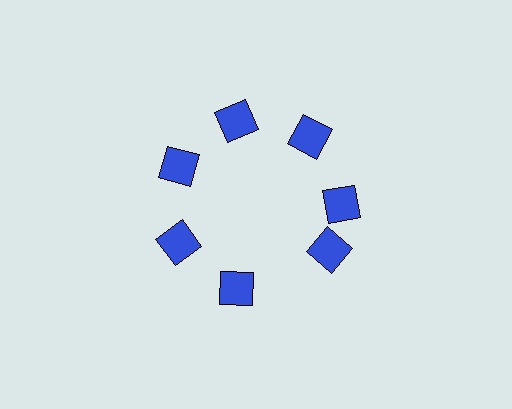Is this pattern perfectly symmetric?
No. The 7 blue diamonds are arranged in a ring, but one element near the 5 o'clock position is rotated out of alignment along the ring, breaking the 7-fold rotational symmetry.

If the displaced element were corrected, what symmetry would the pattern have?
It would have 7-fold rotational symmetry — the pattern would map onto itself every 51 degrees.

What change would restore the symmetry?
The symmetry would be restored by rotating it back into even spacing with its neighbors so that all 7 diamonds sit at equal angles and equal distance from the center.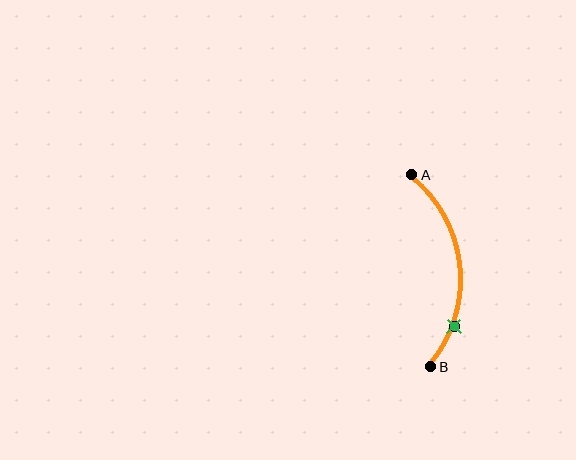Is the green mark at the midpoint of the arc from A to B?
No. The green mark lies on the arc but is closer to endpoint B. The arc midpoint would be at the point on the curve equidistant along the arc from both A and B.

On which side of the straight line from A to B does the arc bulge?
The arc bulges to the right of the straight line connecting A and B.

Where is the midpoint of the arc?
The arc midpoint is the point on the curve farthest from the straight line joining A and B. It sits to the right of that line.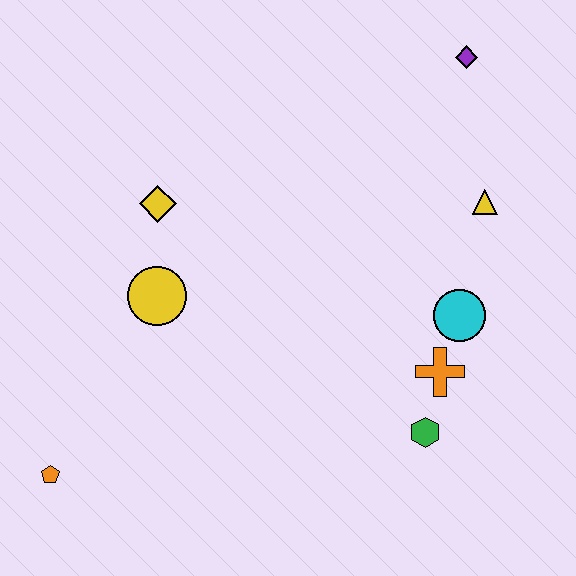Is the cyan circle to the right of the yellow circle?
Yes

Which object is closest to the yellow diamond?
The yellow circle is closest to the yellow diamond.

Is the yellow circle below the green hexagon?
No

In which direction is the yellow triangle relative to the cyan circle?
The yellow triangle is above the cyan circle.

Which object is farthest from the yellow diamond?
The green hexagon is farthest from the yellow diamond.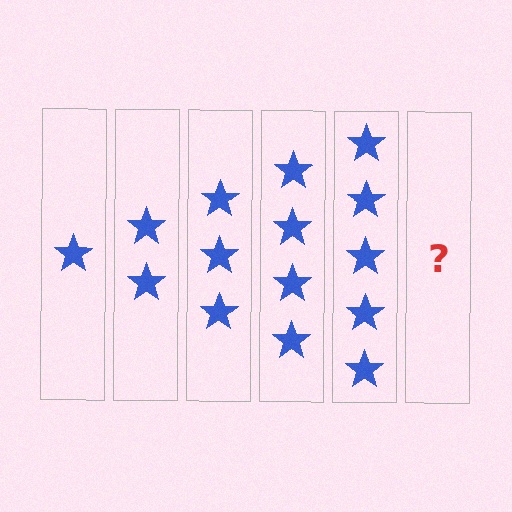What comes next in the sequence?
The next element should be 6 stars.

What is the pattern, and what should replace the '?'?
The pattern is that each step adds one more star. The '?' should be 6 stars.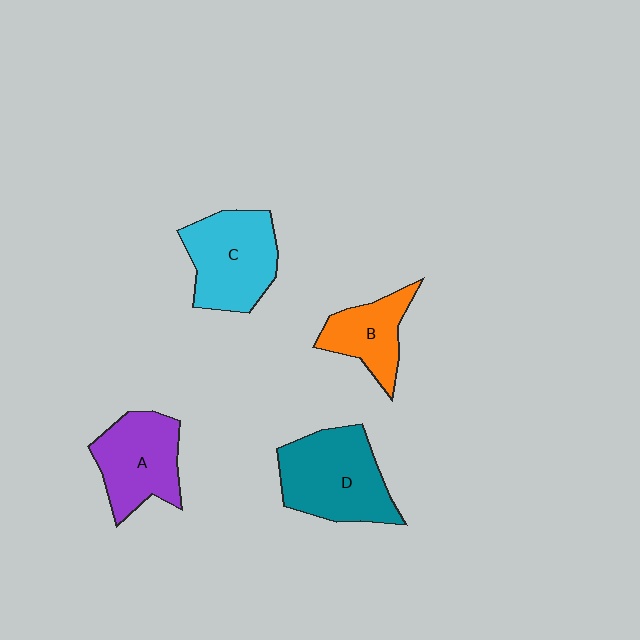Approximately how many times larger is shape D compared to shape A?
Approximately 1.2 times.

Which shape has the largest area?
Shape D (teal).